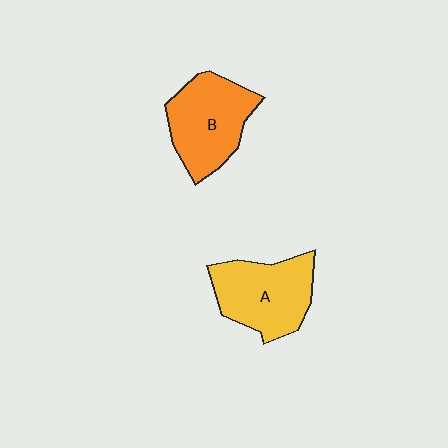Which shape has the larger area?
Shape A (yellow).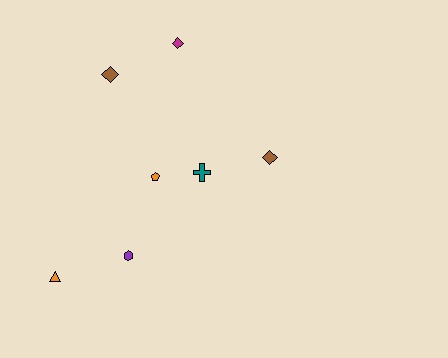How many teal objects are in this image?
There is 1 teal object.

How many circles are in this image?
There are no circles.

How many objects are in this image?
There are 7 objects.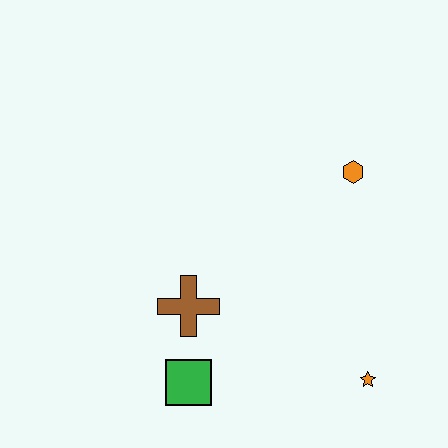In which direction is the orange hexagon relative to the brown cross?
The orange hexagon is to the right of the brown cross.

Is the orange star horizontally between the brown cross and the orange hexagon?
No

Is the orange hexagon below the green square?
No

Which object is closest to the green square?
The brown cross is closest to the green square.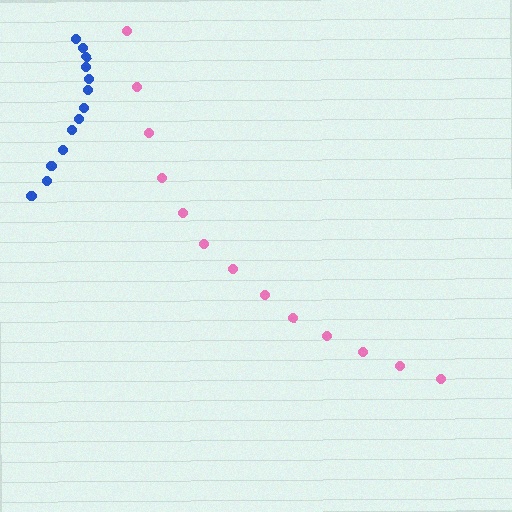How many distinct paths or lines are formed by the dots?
There are 2 distinct paths.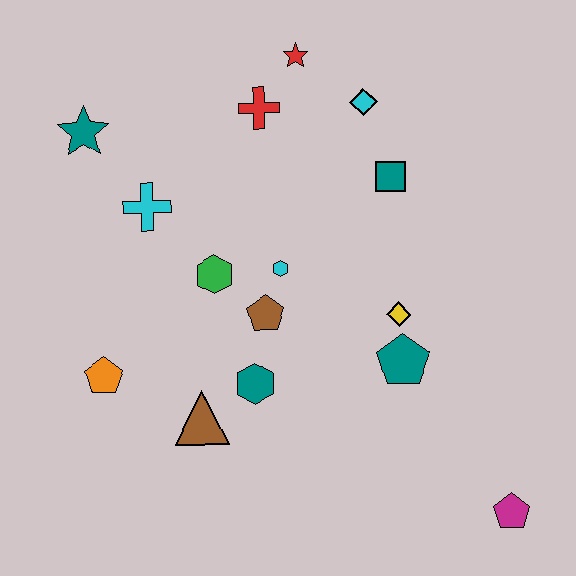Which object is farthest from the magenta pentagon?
The teal star is farthest from the magenta pentagon.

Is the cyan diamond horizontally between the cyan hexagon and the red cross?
No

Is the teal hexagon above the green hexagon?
No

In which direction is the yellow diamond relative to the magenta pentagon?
The yellow diamond is above the magenta pentagon.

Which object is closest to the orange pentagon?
The brown triangle is closest to the orange pentagon.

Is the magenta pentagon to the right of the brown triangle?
Yes